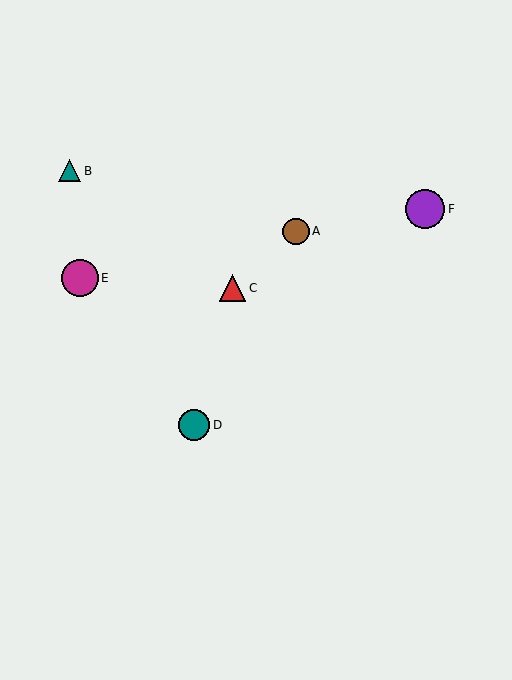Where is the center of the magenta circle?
The center of the magenta circle is at (80, 278).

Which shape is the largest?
The purple circle (labeled F) is the largest.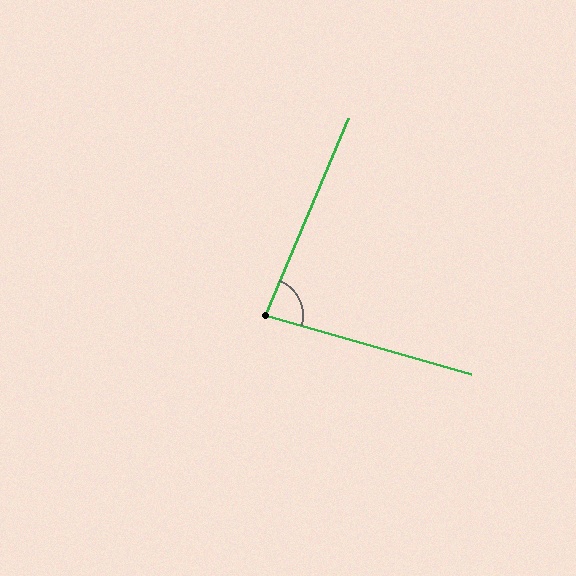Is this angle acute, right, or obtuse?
It is acute.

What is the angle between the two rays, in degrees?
Approximately 83 degrees.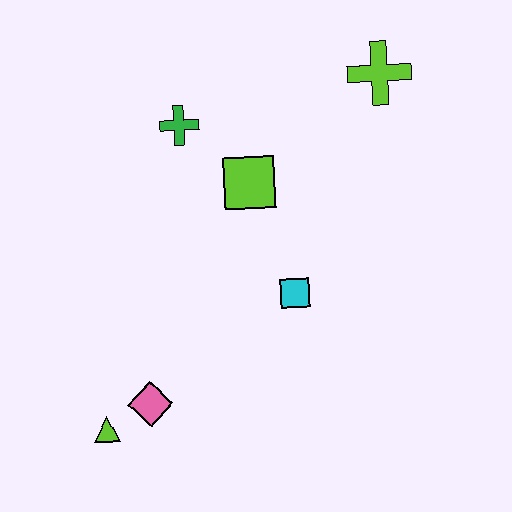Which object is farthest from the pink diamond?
The lime cross is farthest from the pink diamond.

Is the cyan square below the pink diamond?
No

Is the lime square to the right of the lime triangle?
Yes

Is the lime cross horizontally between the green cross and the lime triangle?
No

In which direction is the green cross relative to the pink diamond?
The green cross is above the pink diamond.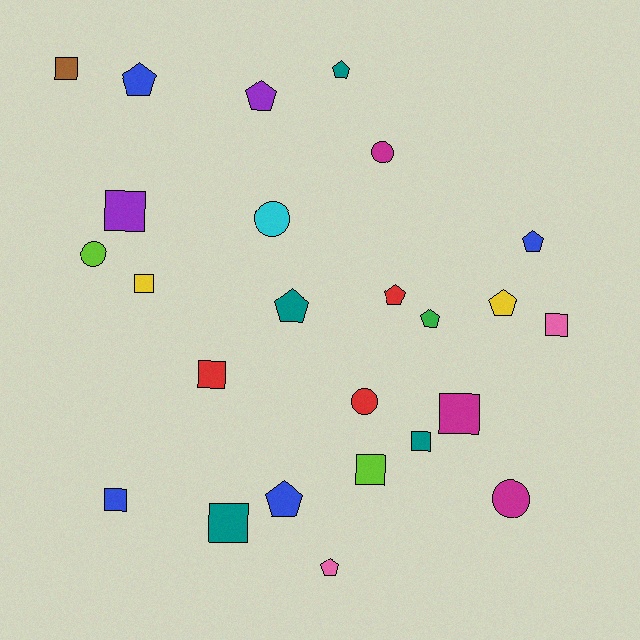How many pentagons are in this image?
There are 10 pentagons.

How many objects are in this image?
There are 25 objects.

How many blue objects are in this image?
There are 4 blue objects.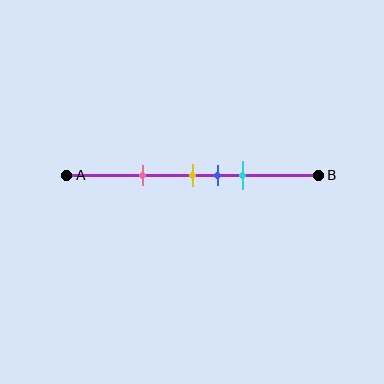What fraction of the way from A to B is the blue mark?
The blue mark is approximately 60% (0.6) of the way from A to B.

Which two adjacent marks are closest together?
The yellow and blue marks are the closest adjacent pair.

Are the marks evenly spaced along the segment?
No, the marks are not evenly spaced.